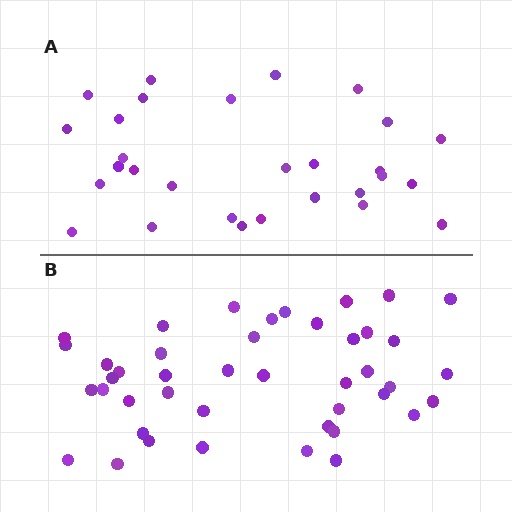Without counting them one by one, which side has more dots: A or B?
Region B (the bottom region) has more dots.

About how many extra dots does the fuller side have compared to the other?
Region B has approximately 15 more dots than region A.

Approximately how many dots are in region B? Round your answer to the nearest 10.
About 40 dots. (The exact count is 43, which rounds to 40.)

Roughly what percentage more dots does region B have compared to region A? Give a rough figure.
About 50% more.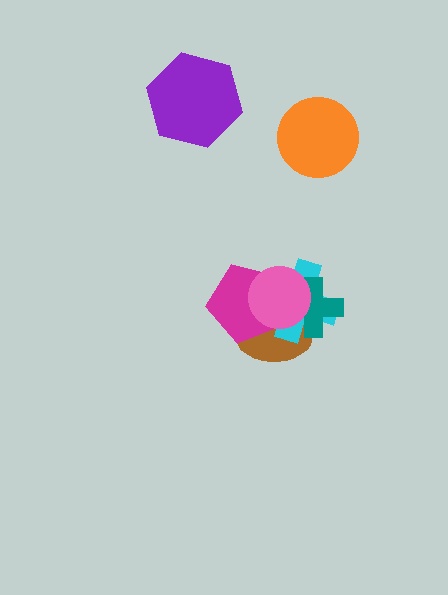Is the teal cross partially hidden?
Yes, it is partially covered by another shape.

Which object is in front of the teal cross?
The pink circle is in front of the teal cross.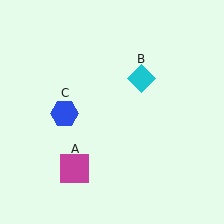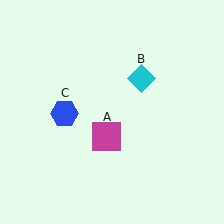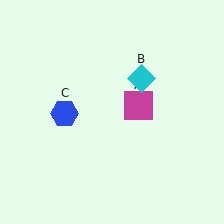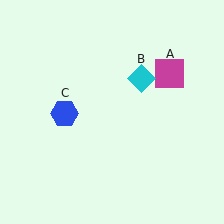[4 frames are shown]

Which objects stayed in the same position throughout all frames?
Cyan diamond (object B) and blue hexagon (object C) remained stationary.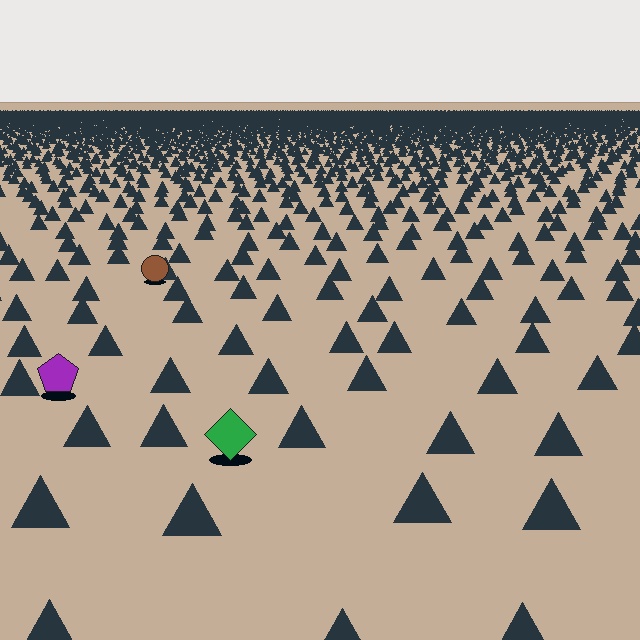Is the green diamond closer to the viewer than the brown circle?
Yes. The green diamond is closer — you can tell from the texture gradient: the ground texture is coarser near it.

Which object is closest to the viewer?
The green diamond is closest. The texture marks near it are larger and more spread out.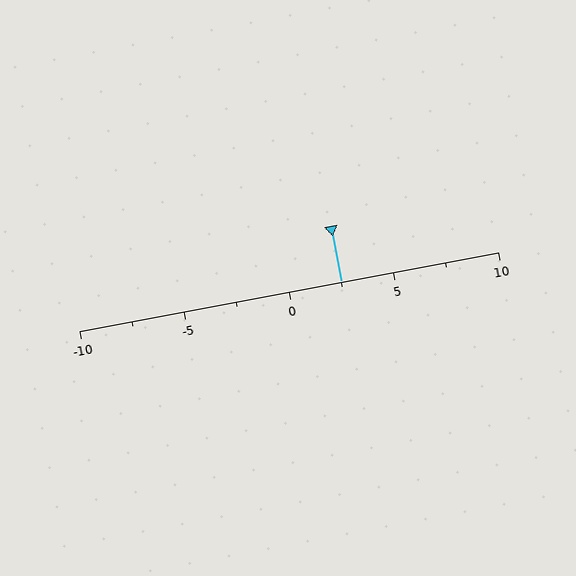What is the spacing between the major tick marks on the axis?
The major ticks are spaced 5 apart.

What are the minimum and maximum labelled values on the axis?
The axis runs from -10 to 10.